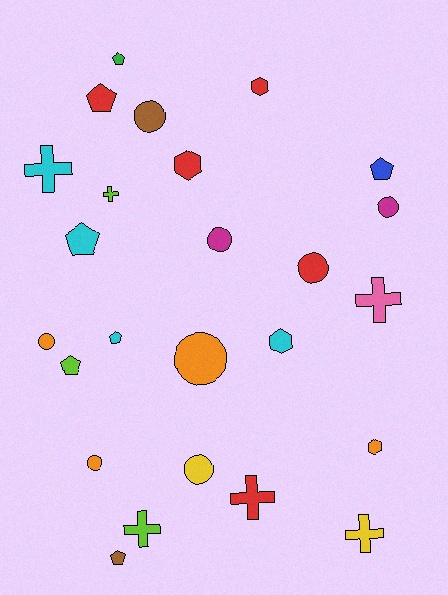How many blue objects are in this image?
There is 1 blue object.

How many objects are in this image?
There are 25 objects.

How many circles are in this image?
There are 8 circles.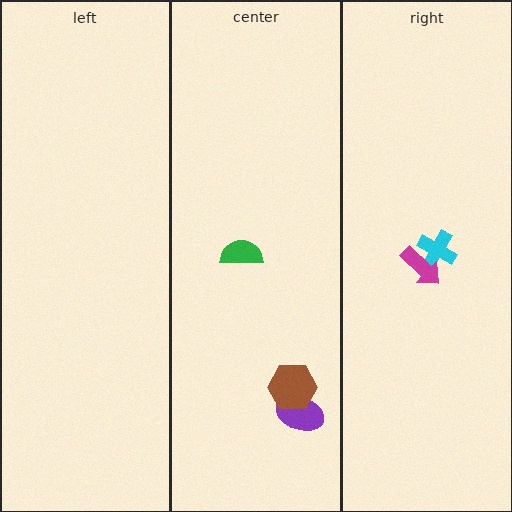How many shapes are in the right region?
2.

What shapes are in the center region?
The purple ellipse, the brown hexagon, the green semicircle.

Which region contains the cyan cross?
The right region.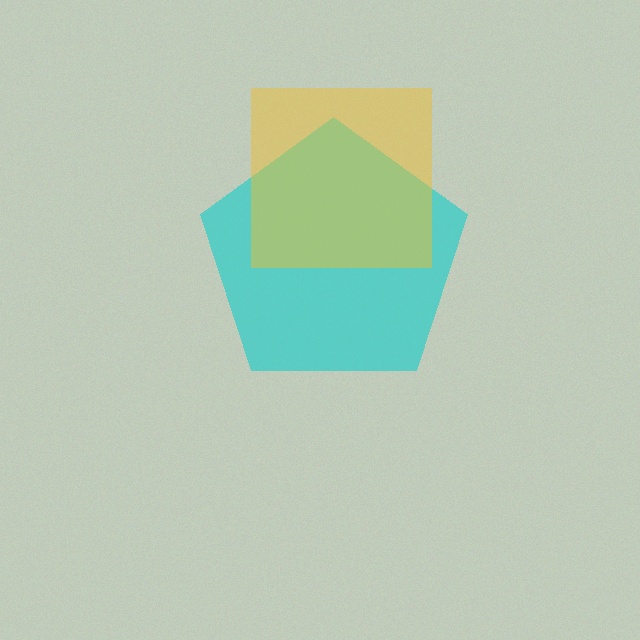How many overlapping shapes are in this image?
There are 2 overlapping shapes in the image.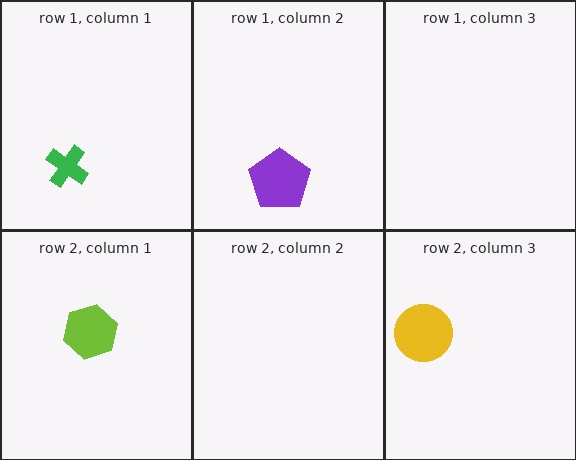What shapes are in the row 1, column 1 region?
The green cross.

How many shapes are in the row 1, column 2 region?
1.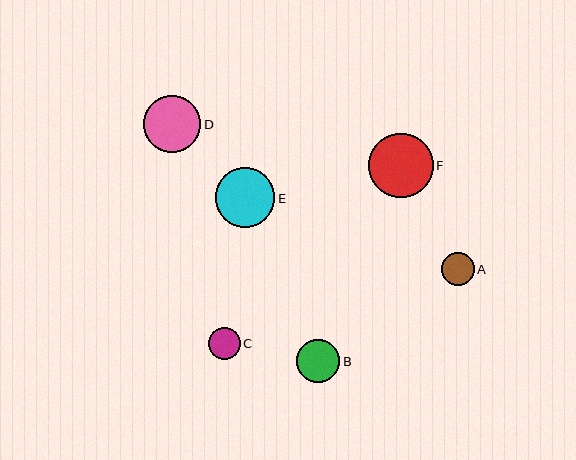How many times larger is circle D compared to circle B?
Circle D is approximately 1.3 times the size of circle B.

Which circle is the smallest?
Circle C is the smallest with a size of approximately 32 pixels.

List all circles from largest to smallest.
From largest to smallest: F, E, D, B, A, C.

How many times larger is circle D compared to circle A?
Circle D is approximately 1.7 times the size of circle A.